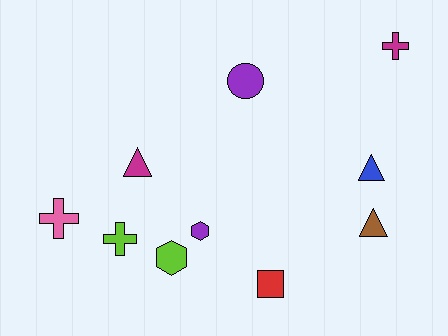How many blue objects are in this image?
There is 1 blue object.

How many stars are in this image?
There are no stars.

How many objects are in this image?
There are 10 objects.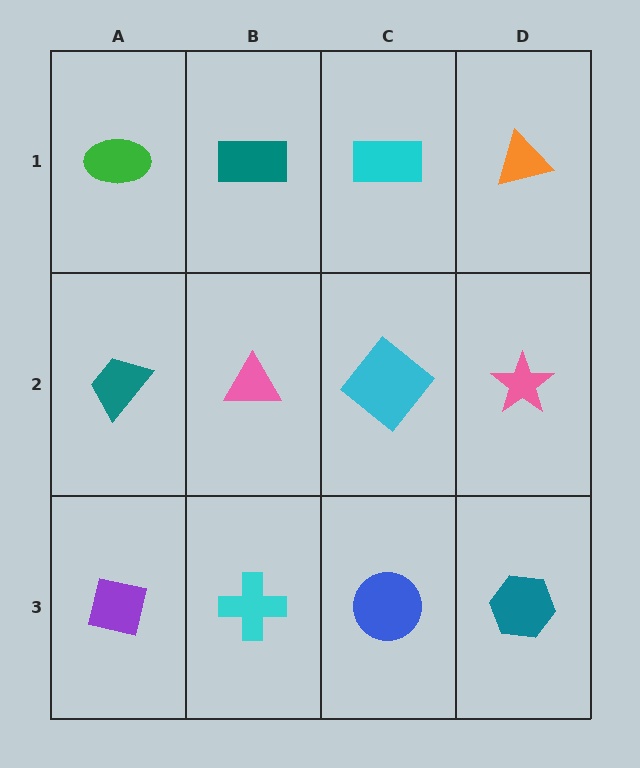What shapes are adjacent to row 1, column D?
A pink star (row 2, column D), a cyan rectangle (row 1, column C).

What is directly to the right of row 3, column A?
A cyan cross.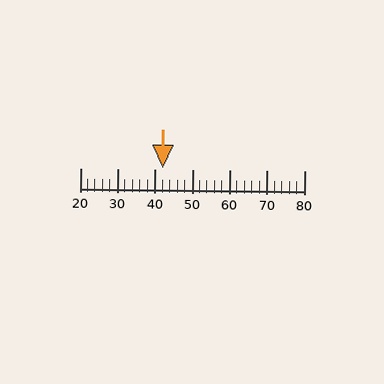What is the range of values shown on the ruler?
The ruler shows values from 20 to 80.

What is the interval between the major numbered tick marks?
The major tick marks are spaced 10 units apart.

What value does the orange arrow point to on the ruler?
The orange arrow points to approximately 42.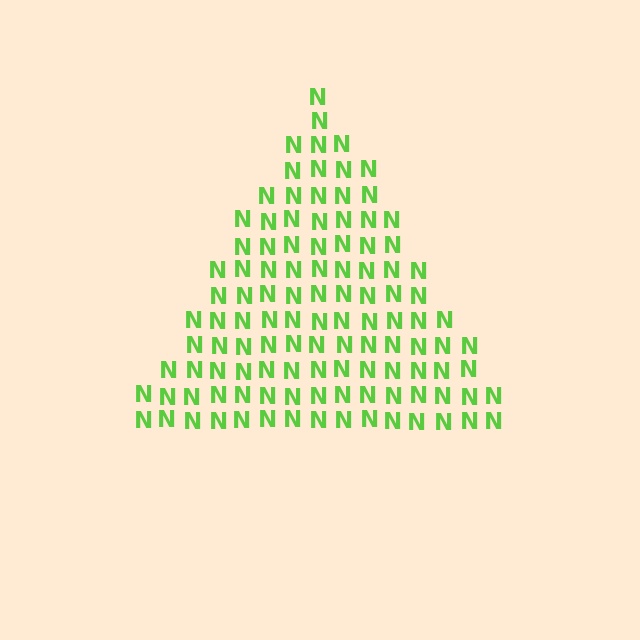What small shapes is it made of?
It is made of small letter N's.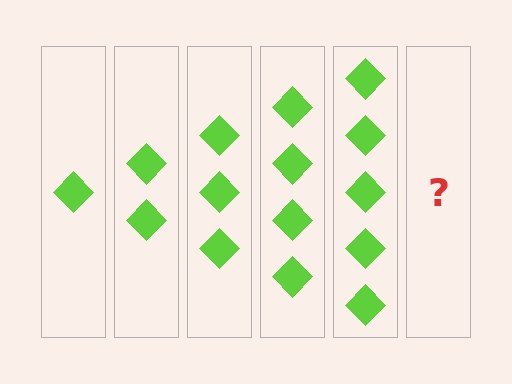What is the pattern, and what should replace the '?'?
The pattern is that each step adds one more diamond. The '?' should be 6 diamonds.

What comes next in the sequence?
The next element should be 6 diamonds.